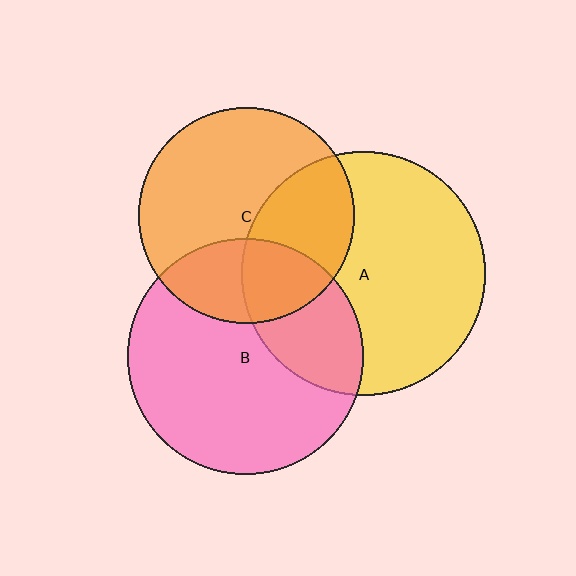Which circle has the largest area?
Circle A (yellow).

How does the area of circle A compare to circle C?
Approximately 1.3 times.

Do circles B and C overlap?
Yes.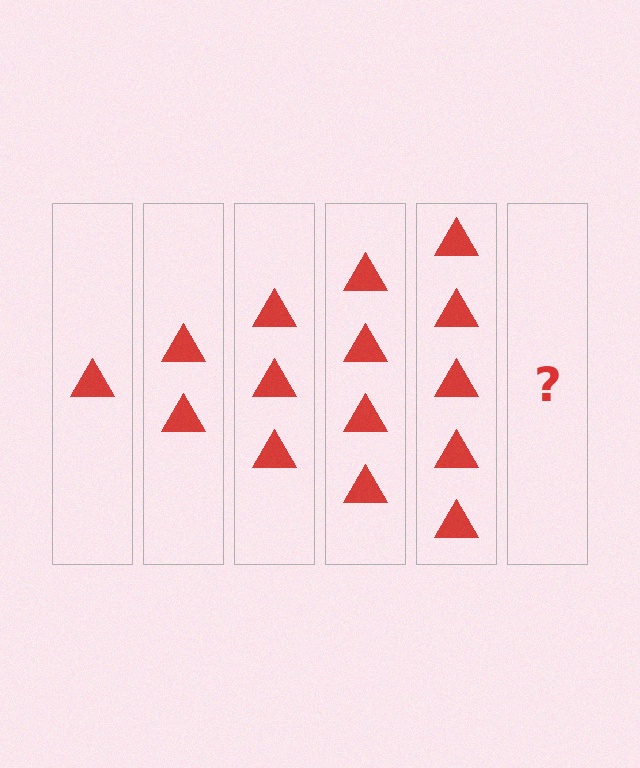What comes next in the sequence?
The next element should be 6 triangles.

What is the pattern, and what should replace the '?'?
The pattern is that each step adds one more triangle. The '?' should be 6 triangles.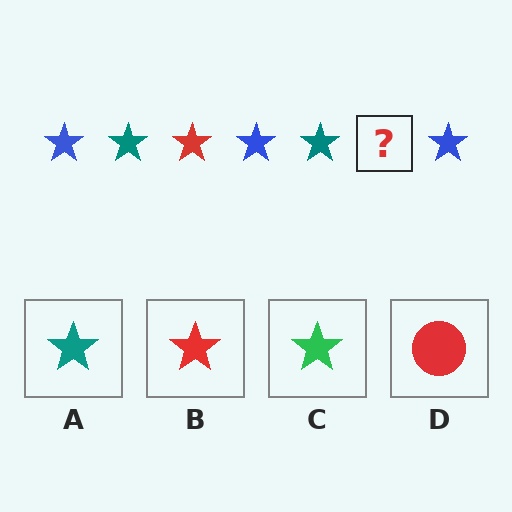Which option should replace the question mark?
Option B.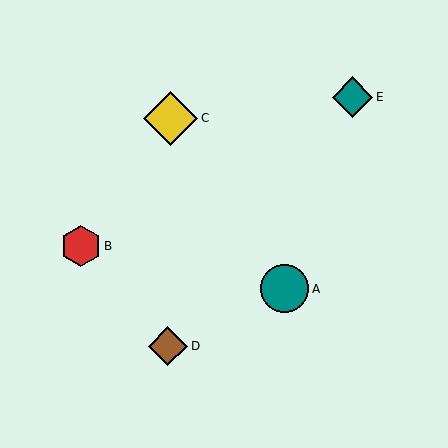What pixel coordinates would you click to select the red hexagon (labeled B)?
Click at (81, 246) to select the red hexagon B.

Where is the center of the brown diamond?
The center of the brown diamond is at (168, 346).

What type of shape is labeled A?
Shape A is a teal circle.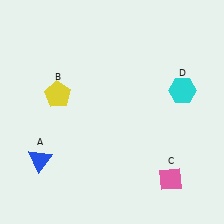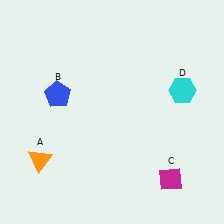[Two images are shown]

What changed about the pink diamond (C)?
In Image 1, C is pink. In Image 2, it changed to magenta.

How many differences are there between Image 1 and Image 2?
There are 3 differences between the two images.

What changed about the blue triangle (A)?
In Image 1, A is blue. In Image 2, it changed to orange.